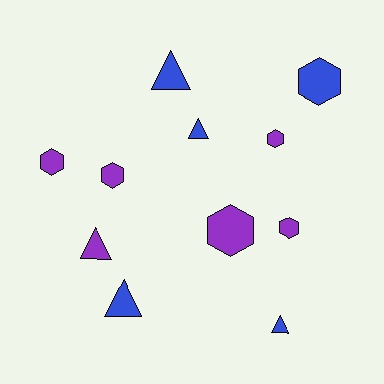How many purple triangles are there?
There is 1 purple triangle.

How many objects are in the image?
There are 11 objects.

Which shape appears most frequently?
Hexagon, with 6 objects.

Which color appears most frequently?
Purple, with 6 objects.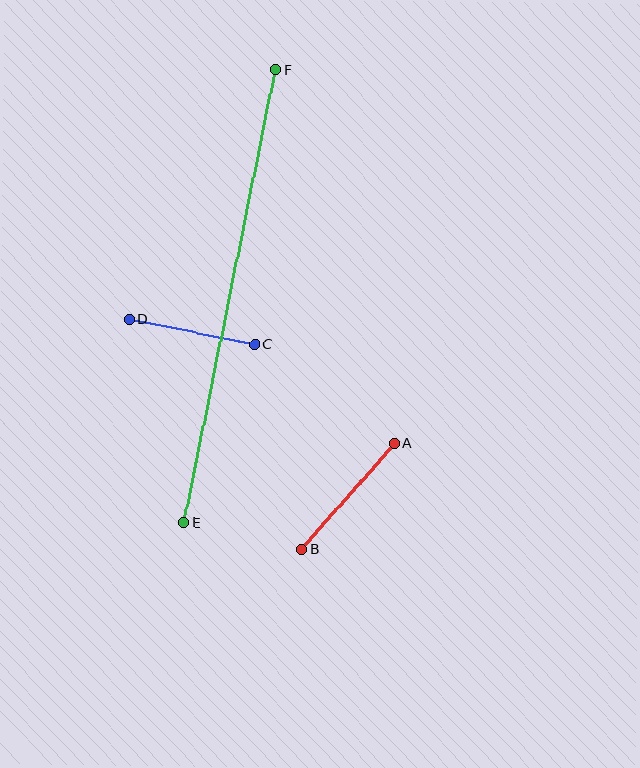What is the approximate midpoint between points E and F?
The midpoint is at approximately (230, 296) pixels.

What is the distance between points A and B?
The distance is approximately 141 pixels.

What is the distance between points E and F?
The distance is approximately 462 pixels.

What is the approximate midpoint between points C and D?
The midpoint is at approximately (192, 332) pixels.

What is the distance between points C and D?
The distance is approximately 128 pixels.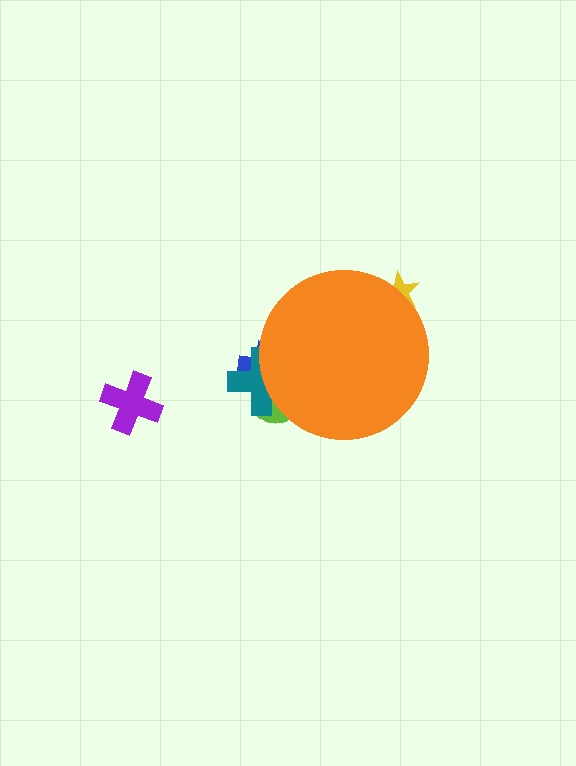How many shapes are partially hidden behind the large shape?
4 shapes are partially hidden.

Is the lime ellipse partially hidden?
Yes, the lime ellipse is partially hidden behind the orange circle.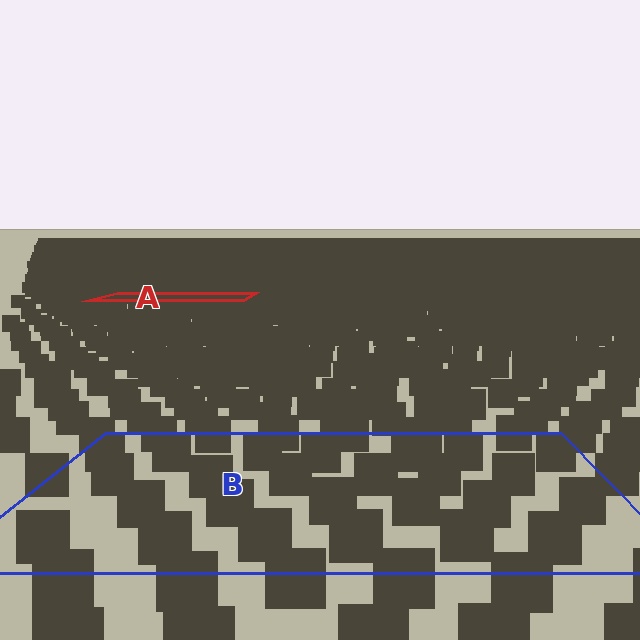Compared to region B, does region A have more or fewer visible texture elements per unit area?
Region A has more texture elements per unit area — they are packed more densely because it is farther away.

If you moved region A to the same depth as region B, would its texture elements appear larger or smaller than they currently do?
They would appear larger. At a closer depth, the same texture elements are projected at a bigger on-screen size.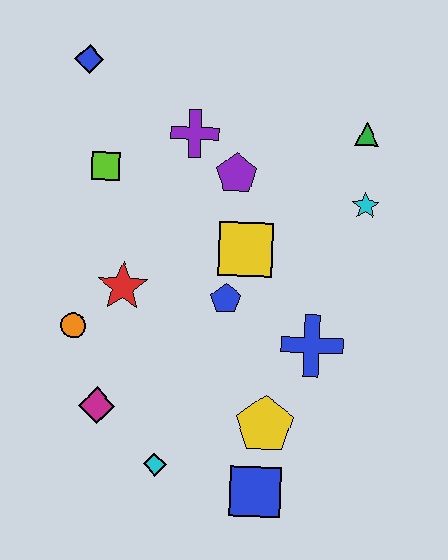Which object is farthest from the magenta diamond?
The green triangle is farthest from the magenta diamond.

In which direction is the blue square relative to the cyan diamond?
The blue square is to the right of the cyan diamond.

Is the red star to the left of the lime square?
No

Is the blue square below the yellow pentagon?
Yes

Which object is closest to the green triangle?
The cyan star is closest to the green triangle.